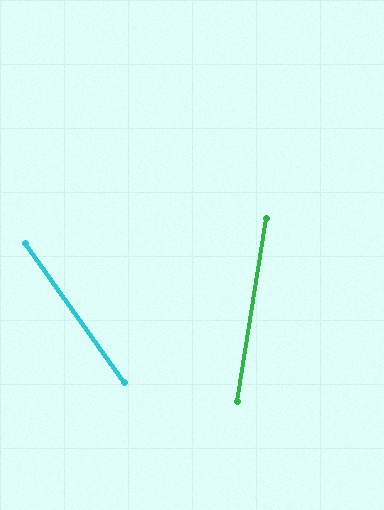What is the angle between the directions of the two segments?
Approximately 45 degrees.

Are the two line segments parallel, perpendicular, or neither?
Neither parallel nor perpendicular — they differ by about 45°.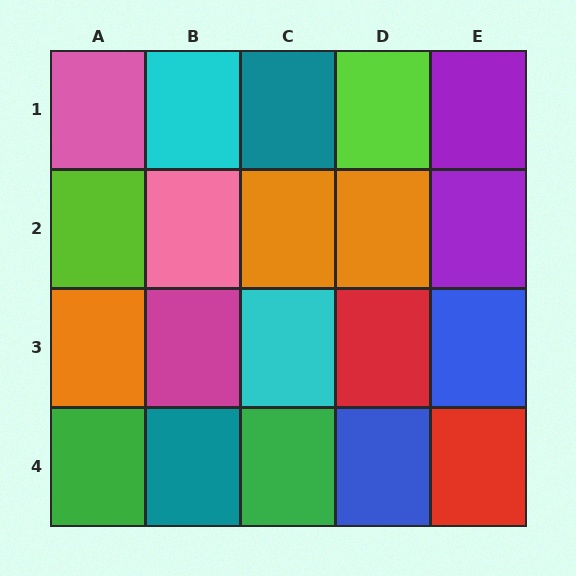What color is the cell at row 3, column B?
Magenta.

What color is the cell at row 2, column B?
Pink.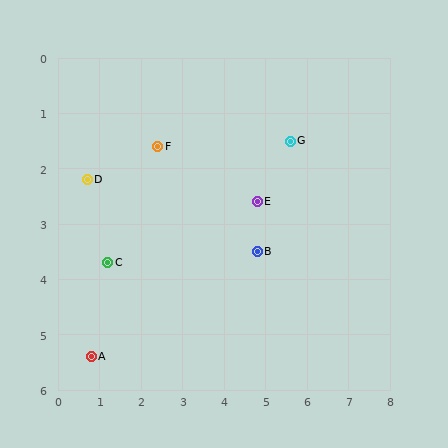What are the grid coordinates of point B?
Point B is at approximately (4.8, 3.5).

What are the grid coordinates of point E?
Point E is at approximately (4.8, 2.6).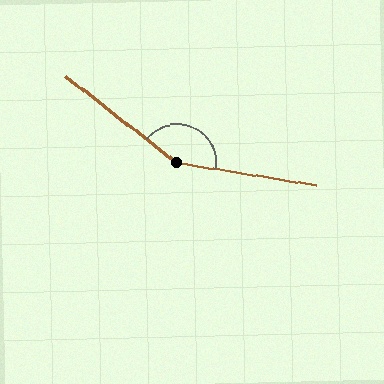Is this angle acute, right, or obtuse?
It is obtuse.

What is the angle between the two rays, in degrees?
Approximately 151 degrees.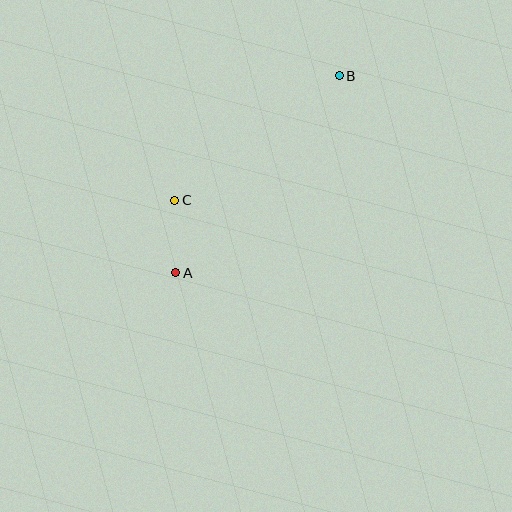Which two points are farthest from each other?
Points A and B are farthest from each other.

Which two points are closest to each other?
Points A and C are closest to each other.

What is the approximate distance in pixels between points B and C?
The distance between B and C is approximately 206 pixels.